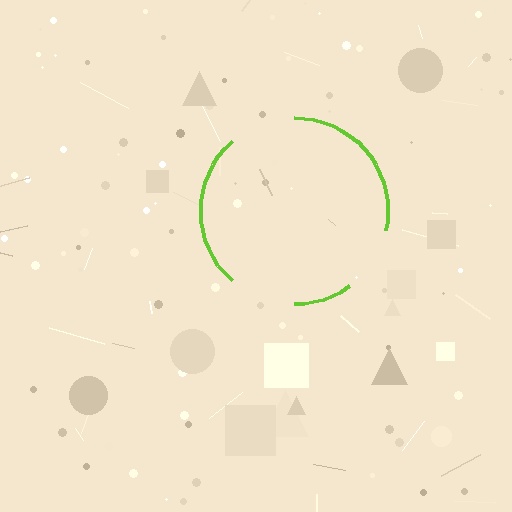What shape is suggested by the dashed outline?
The dashed outline suggests a circle.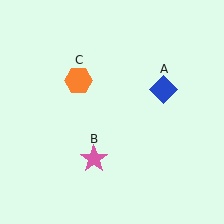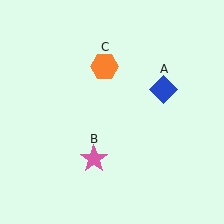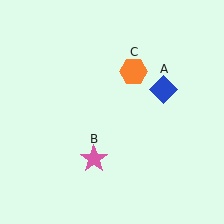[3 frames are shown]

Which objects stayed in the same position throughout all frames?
Blue diamond (object A) and pink star (object B) remained stationary.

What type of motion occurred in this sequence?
The orange hexagon (object C) rotated clockwise around the center of the scene.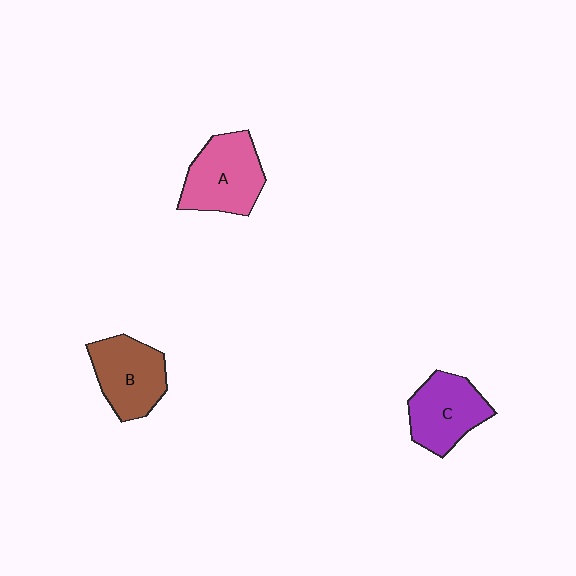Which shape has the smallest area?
Shape C (purple).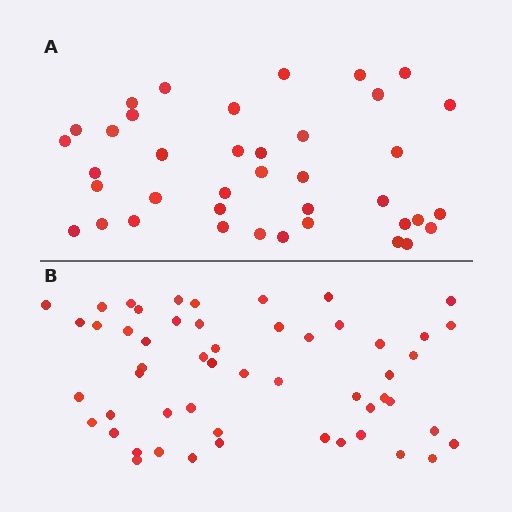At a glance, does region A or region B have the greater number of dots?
Region B (the bottom region) has more dots.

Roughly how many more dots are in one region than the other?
Region B has approximately 15 more dots than region A.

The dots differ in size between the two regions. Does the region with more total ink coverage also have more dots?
No. Region A has more total ink coverage because its dots are larger, but region B actually contains more individual dots. Total area can be misleading — the number of items is what matters here.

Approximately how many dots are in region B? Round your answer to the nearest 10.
About 50 dots. (The exact count is 53, which rounds to 50.)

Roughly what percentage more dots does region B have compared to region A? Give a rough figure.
About 35% more.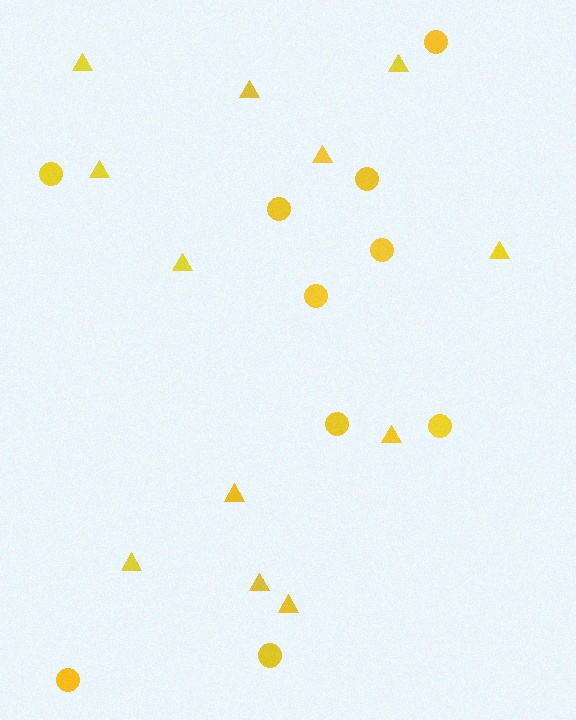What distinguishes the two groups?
There are 2 groups: one group of circles (10) and one group of triangles (12).